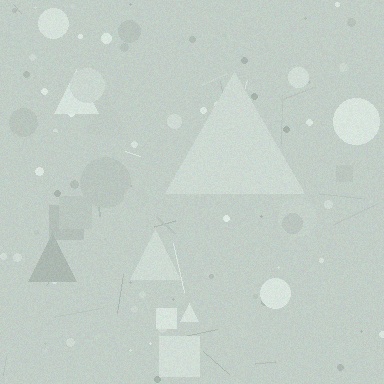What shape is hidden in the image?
A triangle is hidden in the image.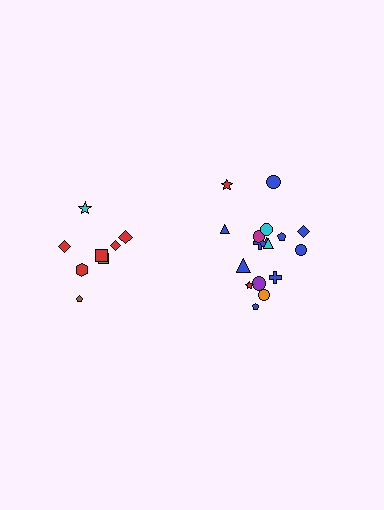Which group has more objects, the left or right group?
The right group.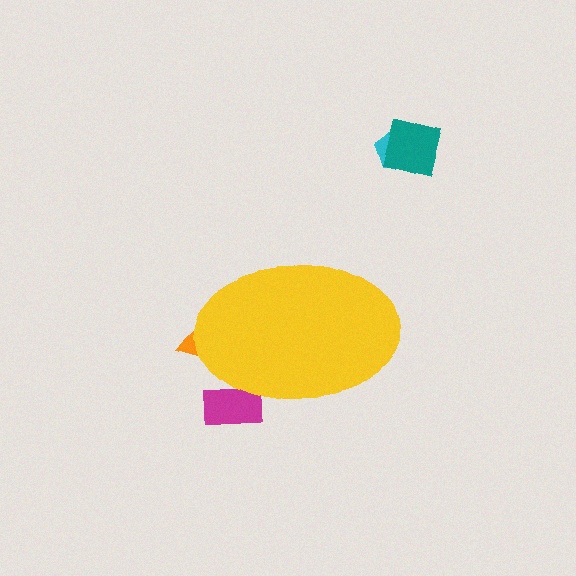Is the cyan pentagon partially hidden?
No, the cyan pentagon is fully visible.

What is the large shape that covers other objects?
A yellow ellipse.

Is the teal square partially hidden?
No, the teal square is fully visible.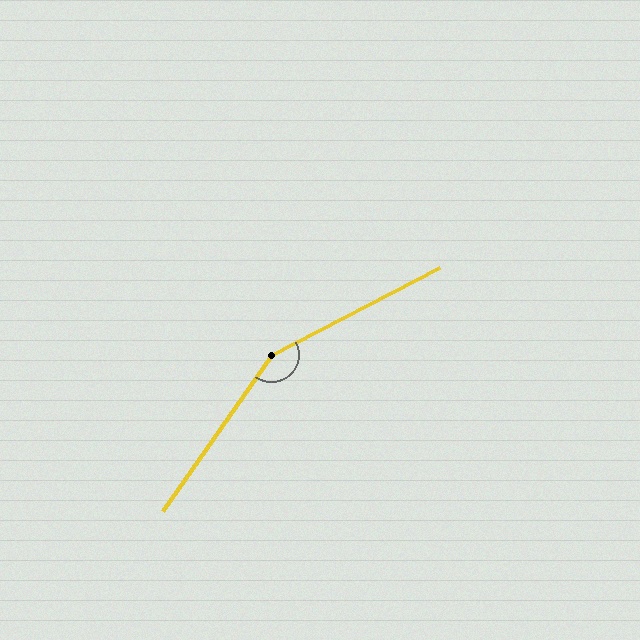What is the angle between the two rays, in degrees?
Approximately 153 degrees.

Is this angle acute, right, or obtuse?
It is obtuse.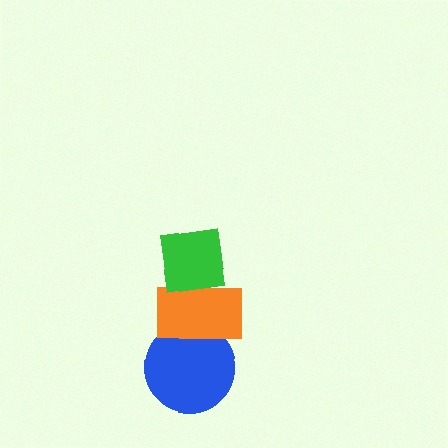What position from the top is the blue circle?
The blue circle is 3rd from the top.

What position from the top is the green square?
The green square is 1st from the top.